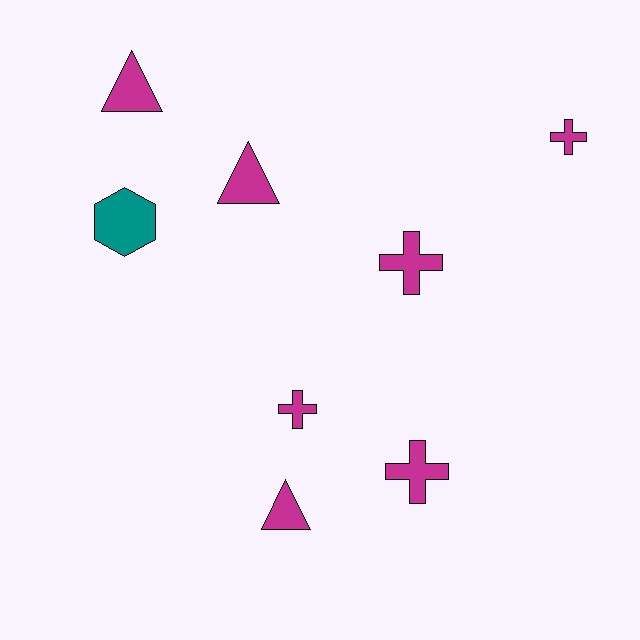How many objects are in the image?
There are 8 objects.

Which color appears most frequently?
Magenta, with 7 objects.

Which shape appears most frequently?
Cross, with 4 objects.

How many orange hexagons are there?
There are no orange hexagons.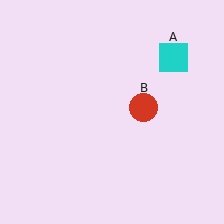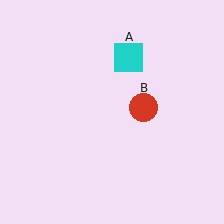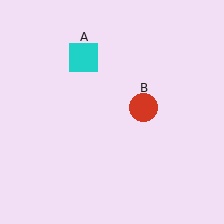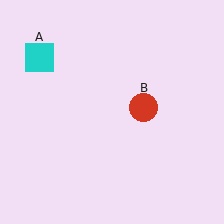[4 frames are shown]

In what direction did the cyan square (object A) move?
The cyan square (object A) moved left.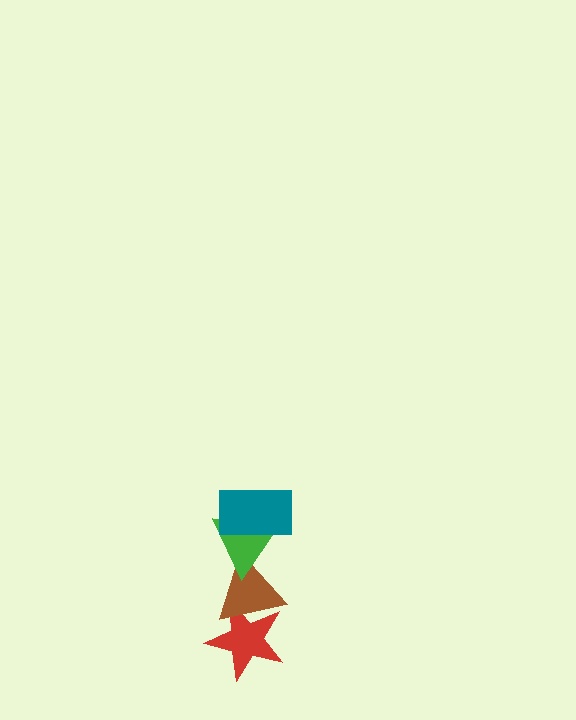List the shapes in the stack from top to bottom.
From top to bottom: the teal rectangle, the green triangle, the brown triangle, the red star.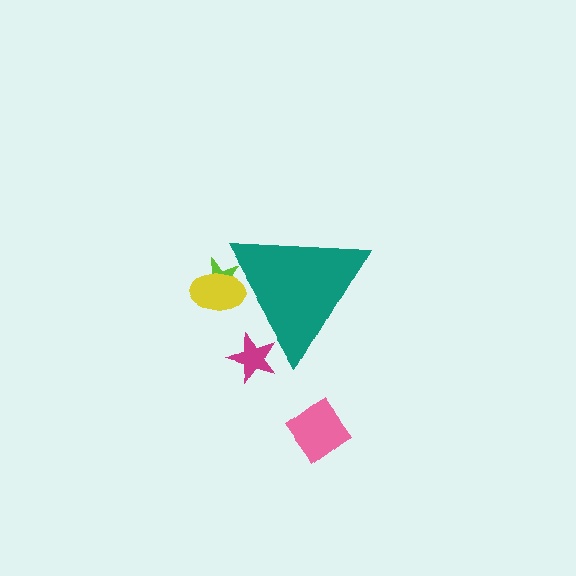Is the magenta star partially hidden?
Yes, the magenta star is partially hidden behind the teal triangle.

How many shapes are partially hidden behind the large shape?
3 shapes are partially hidden.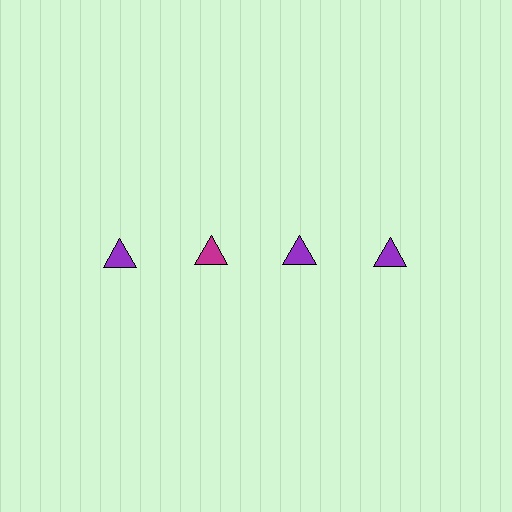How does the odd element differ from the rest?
It has a different color: magenta instead of purple.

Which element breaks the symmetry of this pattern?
The magenta triangle in the top row, second from left column breaks the symmetry. All other shapes are purple triangles.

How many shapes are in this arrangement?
There are 4 shapes arranged in a grid pattern.